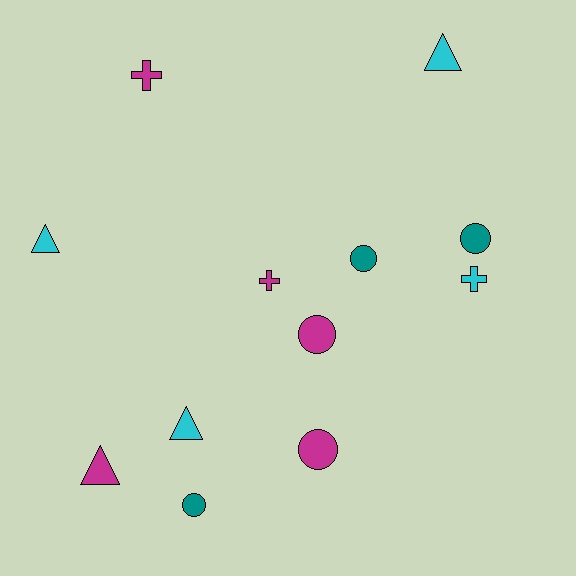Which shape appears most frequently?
Circle, with 5 objects.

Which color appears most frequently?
Magenta, with 5 objects.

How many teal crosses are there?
There are no teal crosses.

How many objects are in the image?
There are 12 objects.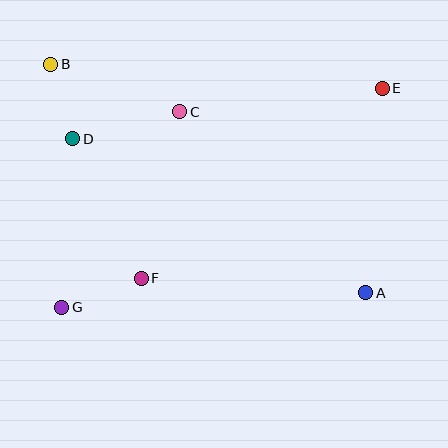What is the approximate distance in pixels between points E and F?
The distance between E and F is approximately 307 pixels.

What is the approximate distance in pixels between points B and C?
The distance between B and C is approximately 138 pixels.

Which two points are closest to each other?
Points B and D are closest to each other.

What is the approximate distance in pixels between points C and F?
The distance between C and F is approximately 171 pixels.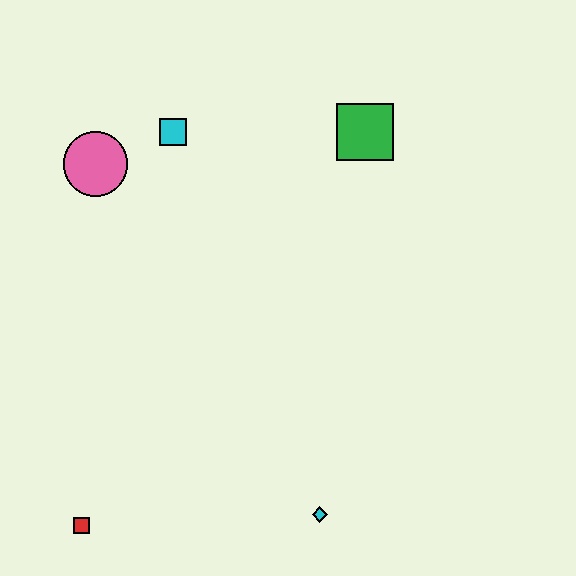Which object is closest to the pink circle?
The cyan square is closest to the pink circle.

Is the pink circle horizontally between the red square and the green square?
Yes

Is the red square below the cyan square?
Yes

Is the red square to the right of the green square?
No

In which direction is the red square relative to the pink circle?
The red square is below the pink circle.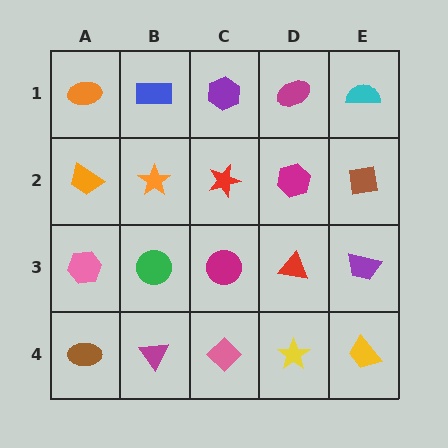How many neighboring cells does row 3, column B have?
4.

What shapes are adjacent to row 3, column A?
An orange trapezoid (row 2, column A), a brown ellipse (row 4, column A), a green circle (row 3, column B).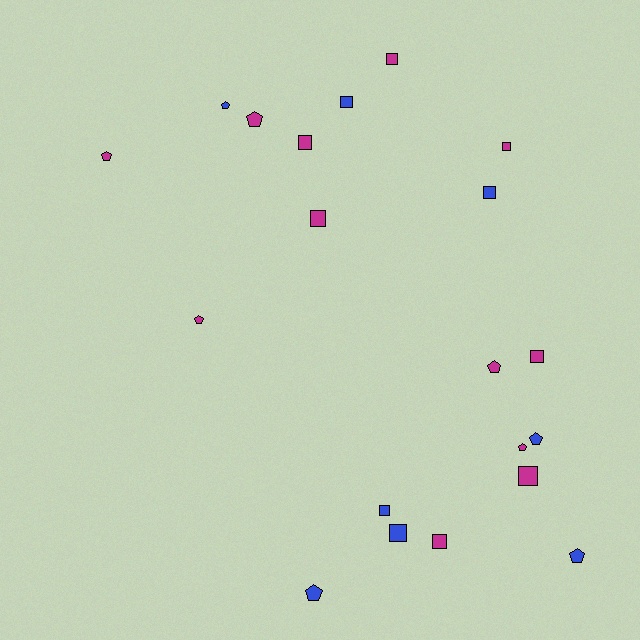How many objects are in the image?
There are 20 objects.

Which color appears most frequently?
Magenta, with 12 objects.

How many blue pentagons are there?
There are 4 blue pentagons.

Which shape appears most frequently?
Square, with 11 objects.